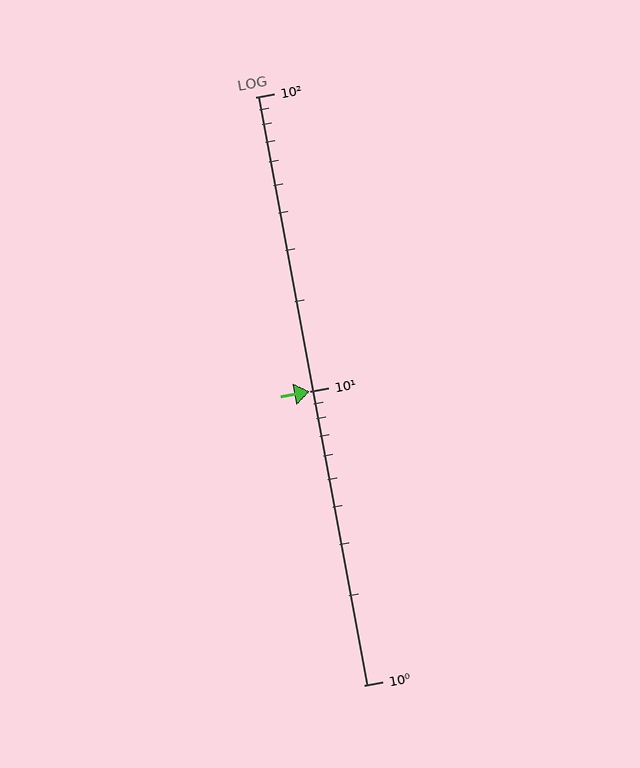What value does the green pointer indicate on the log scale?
The pointer indicates approximately 10.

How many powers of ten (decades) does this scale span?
The scale spans 2 decades, from 1 to 100.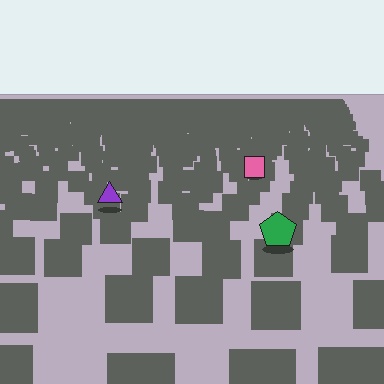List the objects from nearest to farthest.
From nearest to farthest: the green pentagon, the purple triangle, the pink square.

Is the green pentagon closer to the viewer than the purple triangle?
Yes. The green pentagon is closer — you can tell from the texture gradient: the ground texture is coarser near it.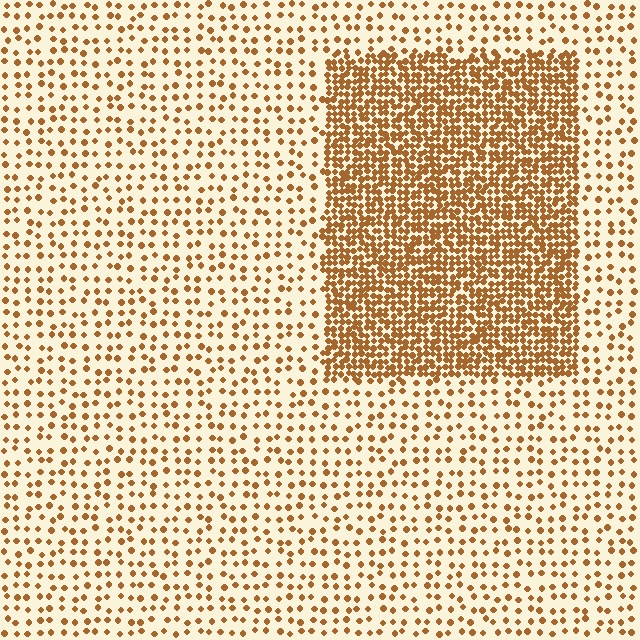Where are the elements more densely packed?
The elements are more densely packed inside the rectangle boundary.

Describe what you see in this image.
The image contains small brown elements arranged at two different densities. A rectangle-shaped region is visible where the elements are more densely packed than the surrounding area.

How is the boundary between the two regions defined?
The boundary is defined by a change in element density (approximately 3.1x ratio). All elements are the same color, size, and shape.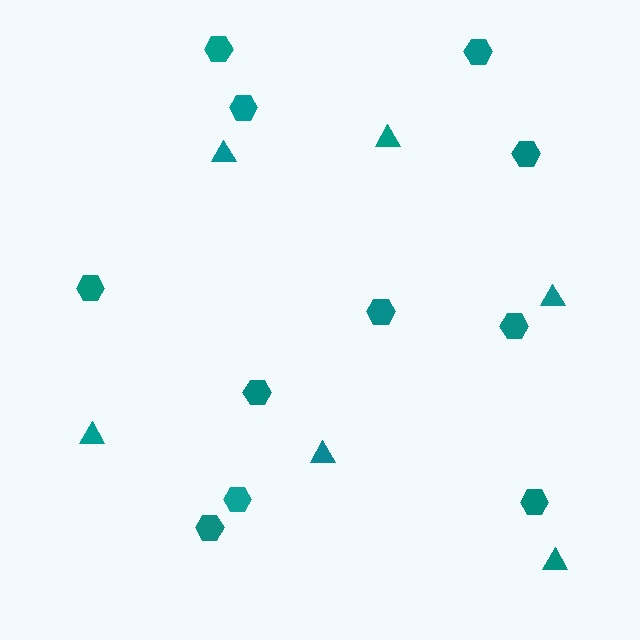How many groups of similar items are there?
There are 2 groups: one group of triangles (6) and one group of hexagons (11).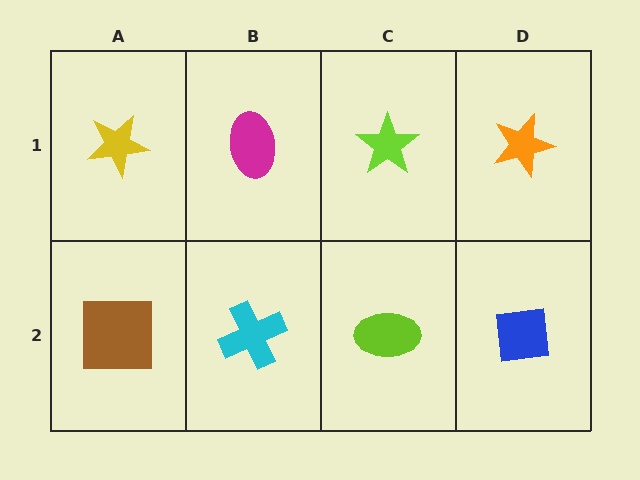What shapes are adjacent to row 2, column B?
A magenta ellipse (row 1, column B), a brown square (row 2, column A), a lime ellipse (row 2, column C).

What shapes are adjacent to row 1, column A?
A brown square (row 2, column A), a magenta ellipse (row 1, column B).